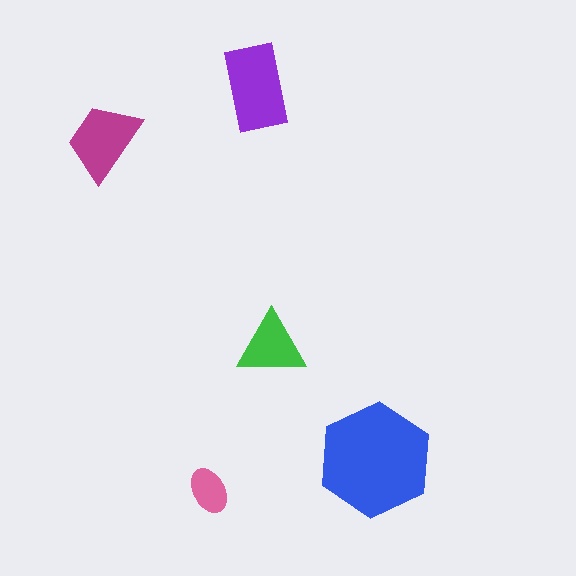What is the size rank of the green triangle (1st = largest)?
4th.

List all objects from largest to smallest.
The blue hexagon, the purple rectangle, the magenta trapezoid, the green triangle, the pink ellipse.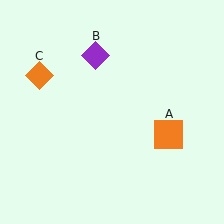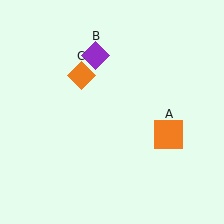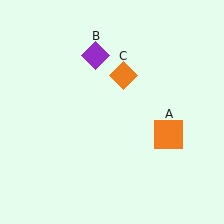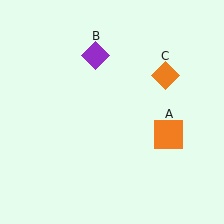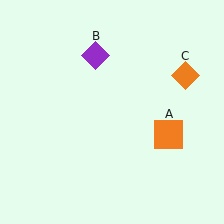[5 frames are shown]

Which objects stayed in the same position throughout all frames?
Orange square (object A) and purple diamond (object B) remained stationary.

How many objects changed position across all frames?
1 object changed position: orange diamond (object C).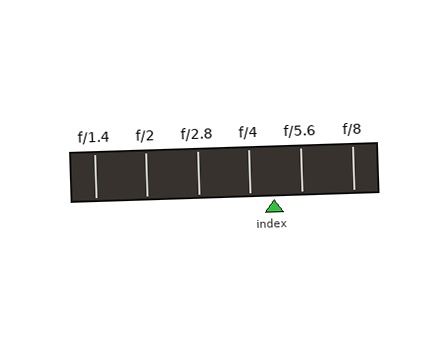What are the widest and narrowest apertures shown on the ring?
The widest aperture shown is f/1.4 and the narrowest is f/8.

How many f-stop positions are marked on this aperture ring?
There are 6 f-stop positions marked.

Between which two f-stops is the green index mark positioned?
The index mark is between f/4 and f/5.6.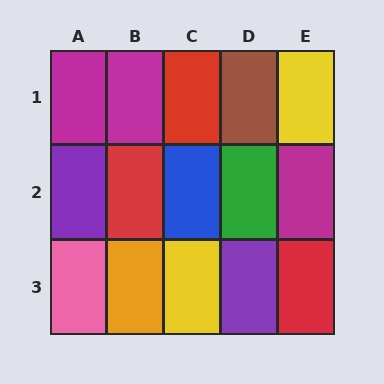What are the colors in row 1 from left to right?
Magenta, magenta, red, brown, yellow.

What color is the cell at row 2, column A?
Purple.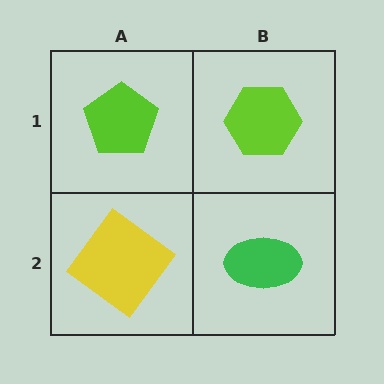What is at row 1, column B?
A lime hexagon.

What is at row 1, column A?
A lime pentagon.